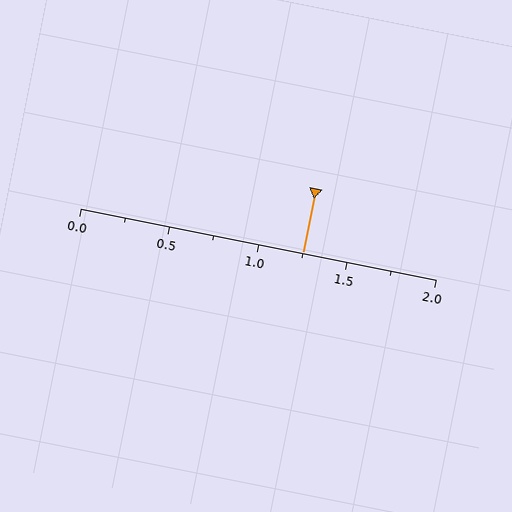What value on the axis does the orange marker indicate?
The marker indicates approximately 1.25.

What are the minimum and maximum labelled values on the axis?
The axis runs from 0.0 to 2.0.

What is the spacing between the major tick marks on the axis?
The major ticks are spaced 0.5 apart.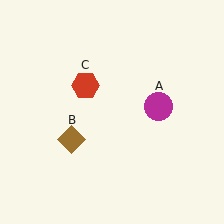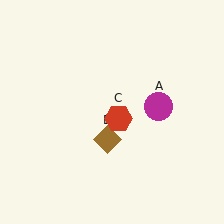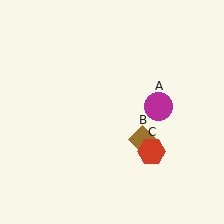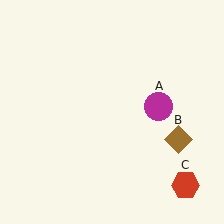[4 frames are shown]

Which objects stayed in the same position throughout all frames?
Magenta circle (object A) remained stationary.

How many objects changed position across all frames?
2 objects changed position: brown diamond (object B), red hexagon (object C).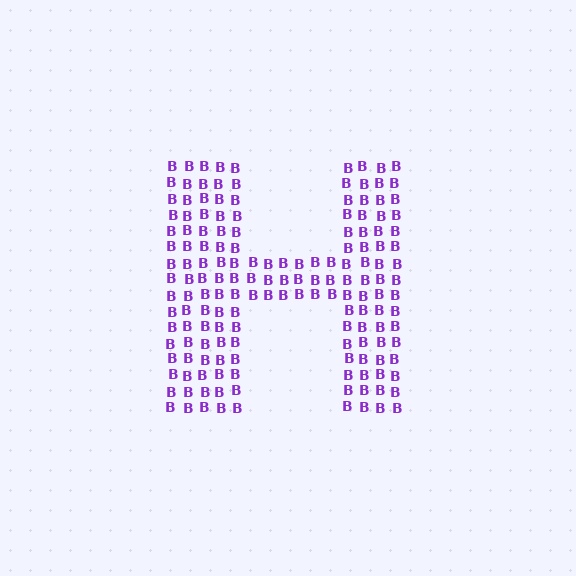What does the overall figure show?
The overall figure shows the letter H.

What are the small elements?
The small elements are letter B's.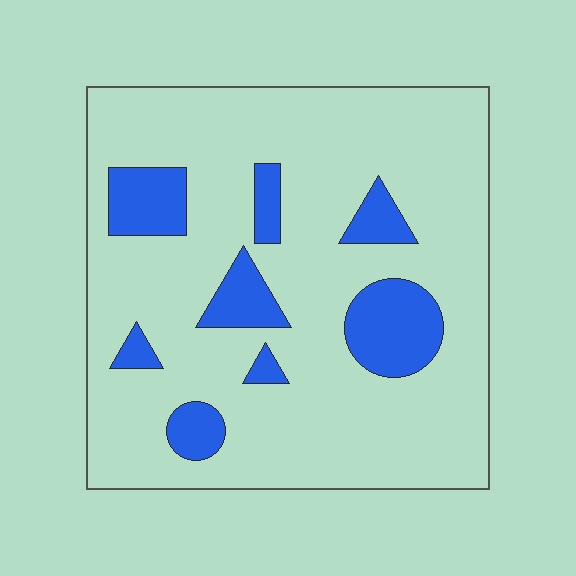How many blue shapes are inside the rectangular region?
8.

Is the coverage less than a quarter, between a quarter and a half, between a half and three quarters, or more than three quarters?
Less than a quarter.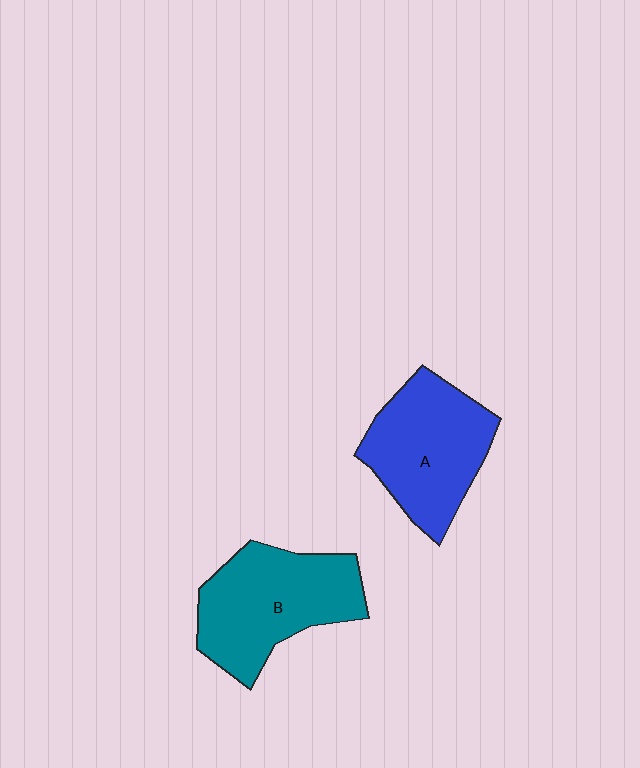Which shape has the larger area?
Shape B (teal).